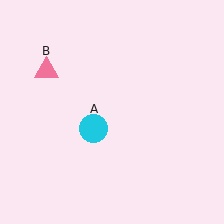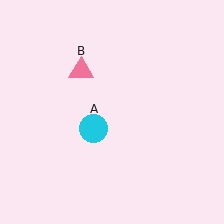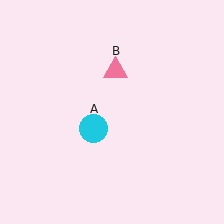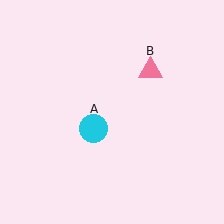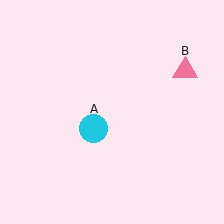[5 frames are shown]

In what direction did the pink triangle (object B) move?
The pink triangle (object B) moved right.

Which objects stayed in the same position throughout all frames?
Cyan circle (object A) remained stationary.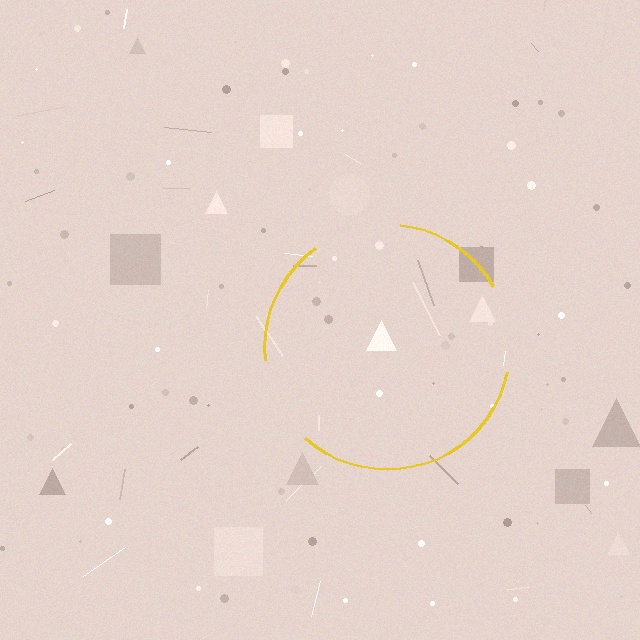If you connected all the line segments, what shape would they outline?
They would outline a circle.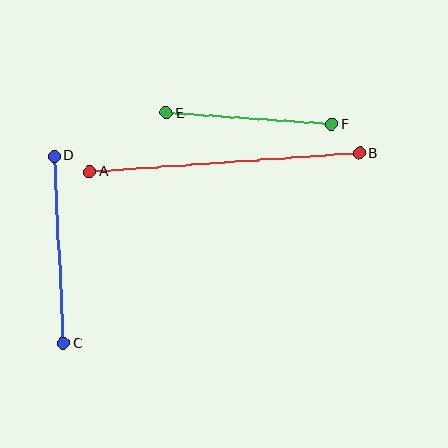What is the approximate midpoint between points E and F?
The midpoint is at approximately (249, 119) pixels.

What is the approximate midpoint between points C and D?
The midpoint is at approximately (59, 250) pixels.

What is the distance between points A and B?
The distance is approximately 270 pixels.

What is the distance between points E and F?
The distance is approximately 166 pixels.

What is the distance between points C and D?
The distance is approximately 187 pixels.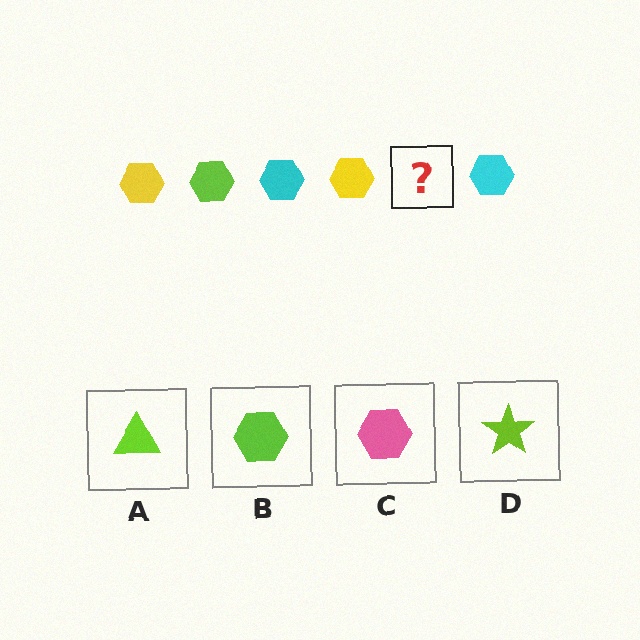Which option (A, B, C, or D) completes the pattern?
B.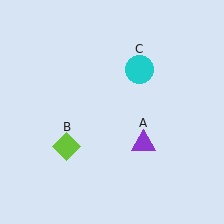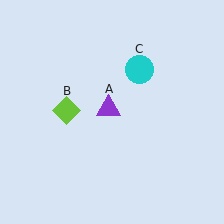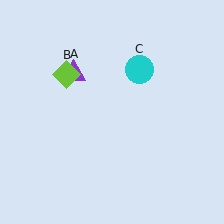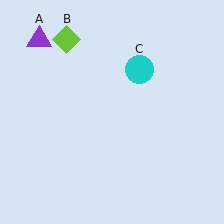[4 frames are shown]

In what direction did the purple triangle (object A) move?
The purple triangle (object A) moved up and to the left.